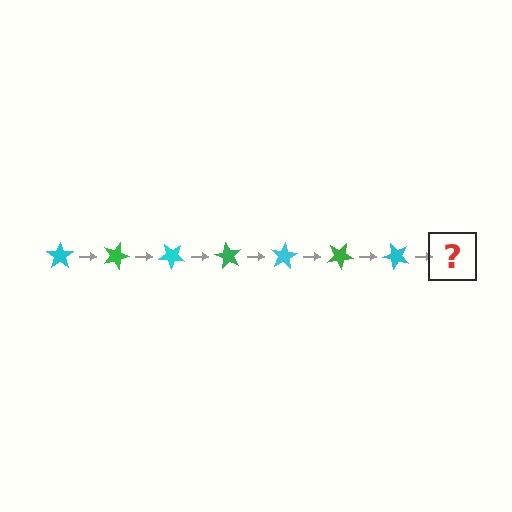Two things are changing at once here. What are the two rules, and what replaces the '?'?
The two rules are that it rotates 20 degrees each step and the color cycles through cyan and green. The '?' should be a green star, rotated 140 degrees from the start.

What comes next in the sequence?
The next element should be a green star, rotated 140 degrees from the start.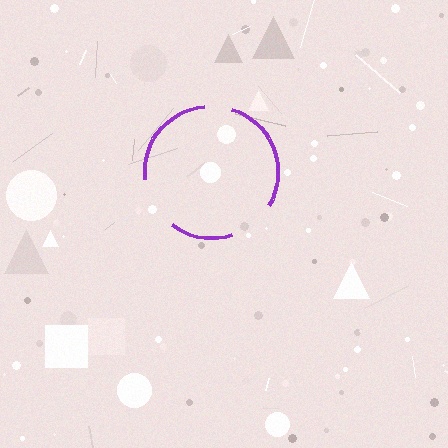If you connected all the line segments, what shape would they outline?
They would outline a circle.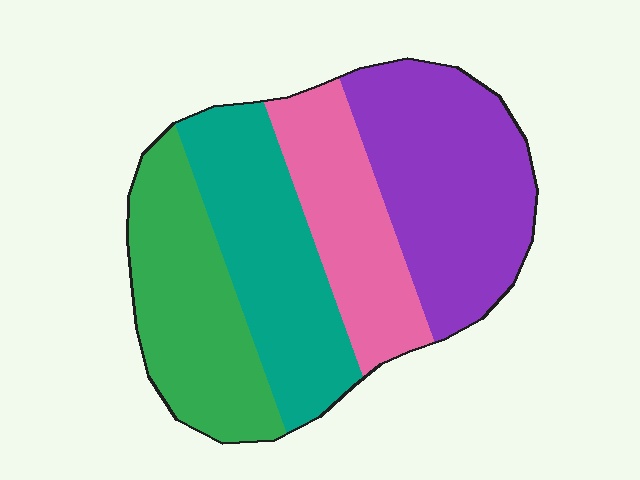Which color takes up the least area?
Pink, at roughly 20%.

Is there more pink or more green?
Green.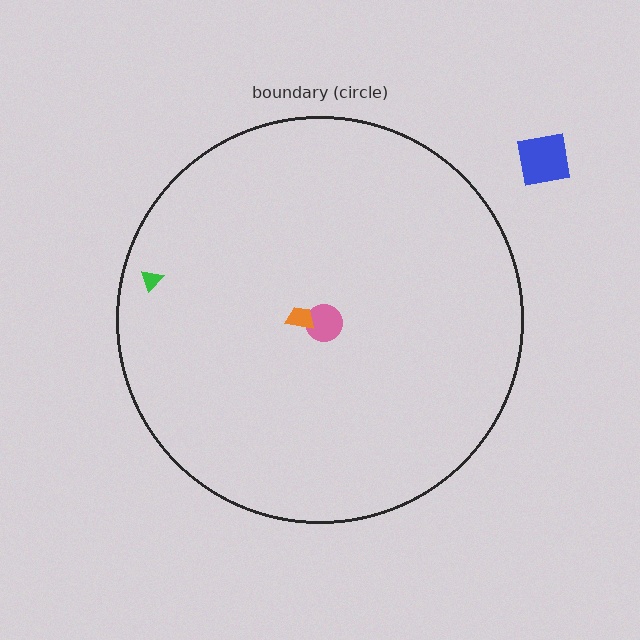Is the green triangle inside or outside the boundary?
Inside.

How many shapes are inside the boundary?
3 inside, 1 outside.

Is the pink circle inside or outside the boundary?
Inside.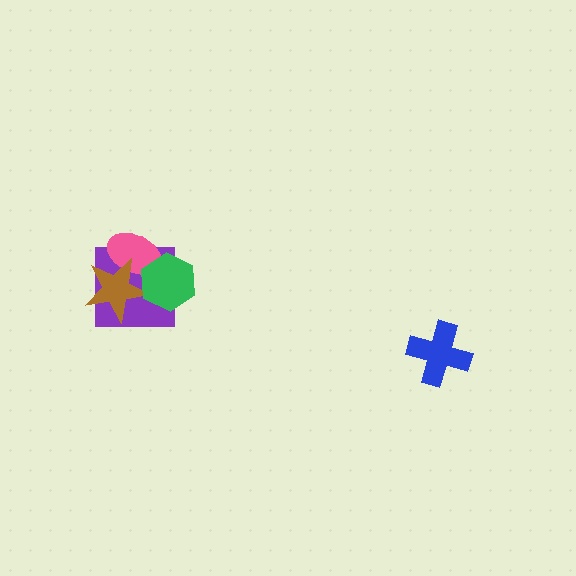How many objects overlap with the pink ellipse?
3 objects overlap with the pink ellipse.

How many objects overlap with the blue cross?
0 objects overlap with the blue cross.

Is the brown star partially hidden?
Yes, it is partially covered by another shape.